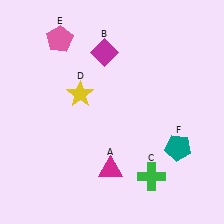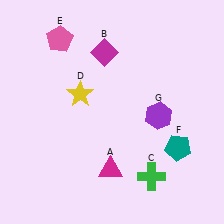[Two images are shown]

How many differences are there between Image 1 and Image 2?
There is 1 difference between the two images.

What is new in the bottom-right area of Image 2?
A purple hexagon (G) was added in the bottom-right area of Image 2.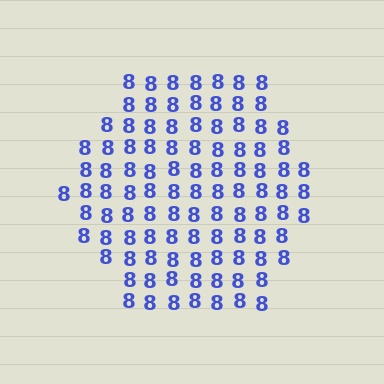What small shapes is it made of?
It is made of small digit 8's.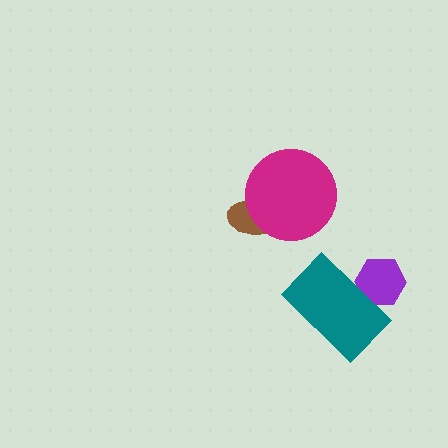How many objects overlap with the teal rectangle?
1 object overlaps with the teal rectangle.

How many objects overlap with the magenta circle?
1 object overlaps with the magenta circle.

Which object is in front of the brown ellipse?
The magenta circle is in front of the brown ellipse.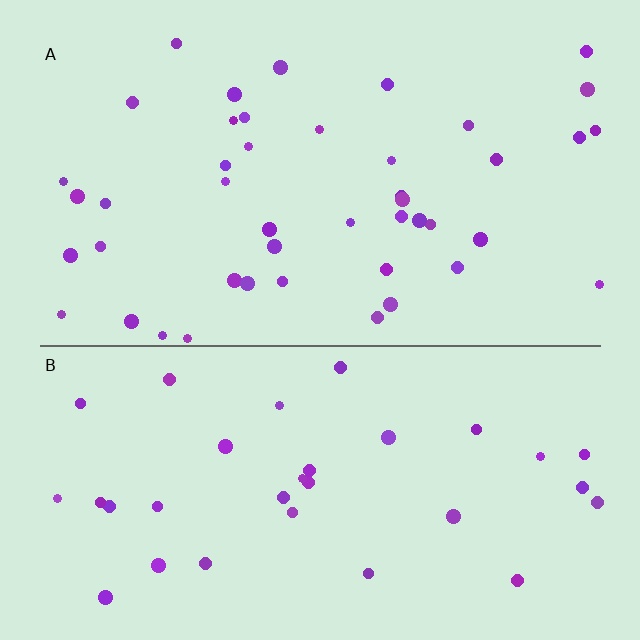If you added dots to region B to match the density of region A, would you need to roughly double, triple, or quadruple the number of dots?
Approximately double.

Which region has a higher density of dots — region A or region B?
A (the top).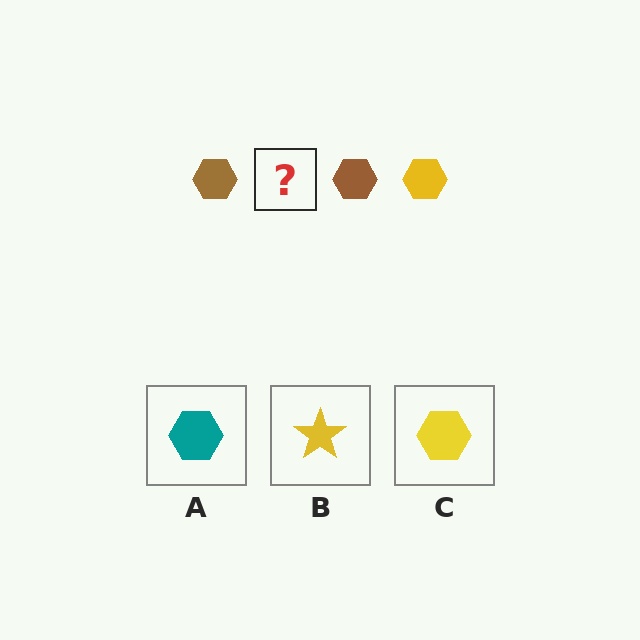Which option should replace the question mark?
Option C.